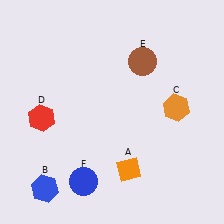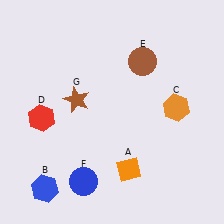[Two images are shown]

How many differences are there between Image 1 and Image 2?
There is 1 difference between the two images.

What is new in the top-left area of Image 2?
A brown star (G) was added in the top-left area of Image 2.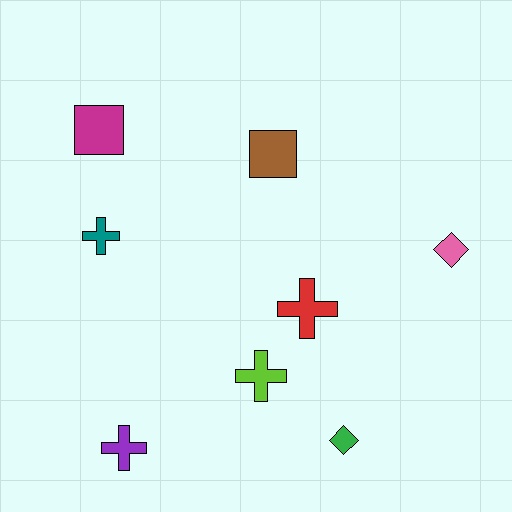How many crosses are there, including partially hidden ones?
There are 4 crosses.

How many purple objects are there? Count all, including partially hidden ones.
There is 1 purple object.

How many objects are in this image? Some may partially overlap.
There are 8 objects.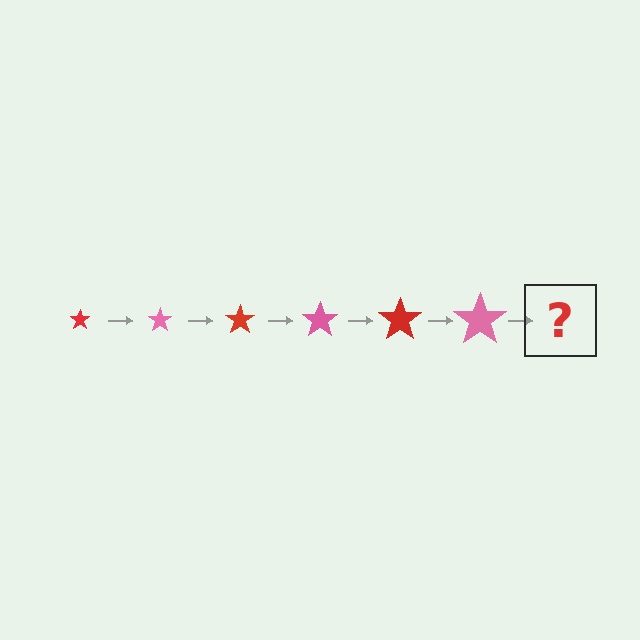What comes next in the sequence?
The next element should be a red star, larger than the previous one.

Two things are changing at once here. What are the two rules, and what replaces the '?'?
The two rules are that the star grows larger each step and the color cycles through red and pink. The '?' should be a red star, larger than the previous one.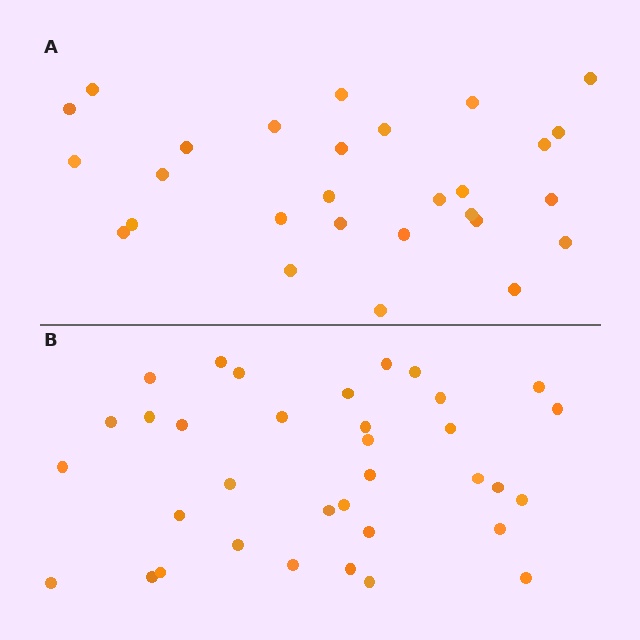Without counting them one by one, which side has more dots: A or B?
Region B (the bottom region) has more dots.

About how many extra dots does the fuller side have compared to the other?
Region B has roughly 8 or so more dots than region A.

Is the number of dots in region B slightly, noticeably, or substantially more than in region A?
Region B has noticeably more, but not dramatically so. The ratio is roughly 1.2 to 1.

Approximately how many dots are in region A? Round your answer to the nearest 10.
About 30 dots. (The exact count is 28, which rounds to 30.)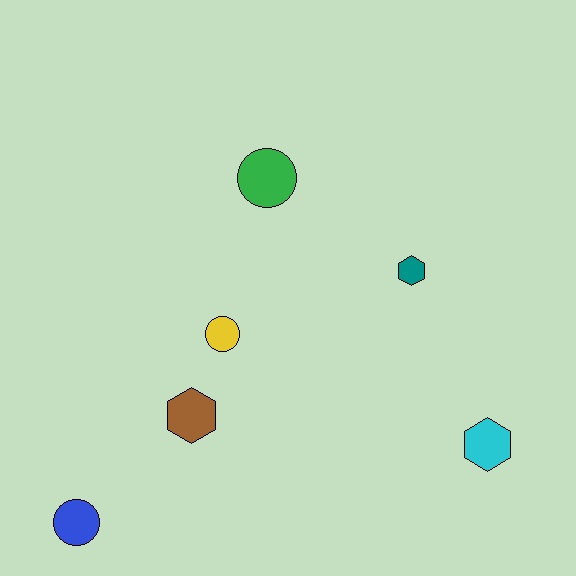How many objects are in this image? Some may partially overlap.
There are 6 objects.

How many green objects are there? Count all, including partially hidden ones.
There is 1 green object.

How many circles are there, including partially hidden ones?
There are 3 circles.